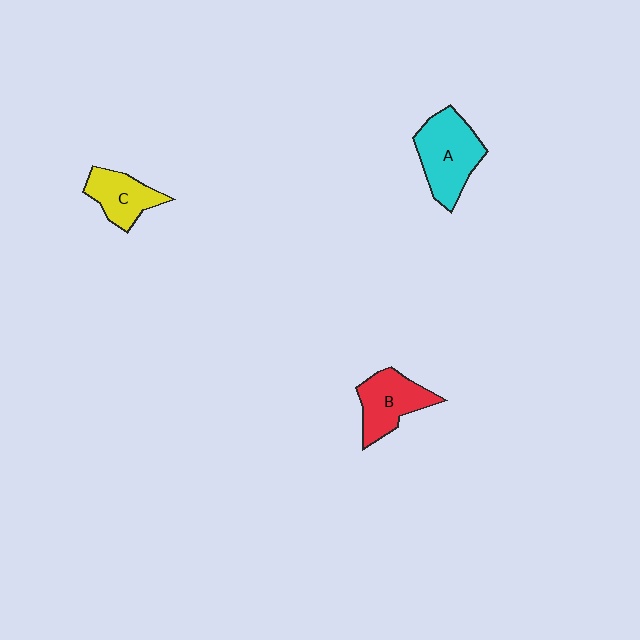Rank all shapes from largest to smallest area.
From largest to smallest: A (cyan), B (red), C (yellow).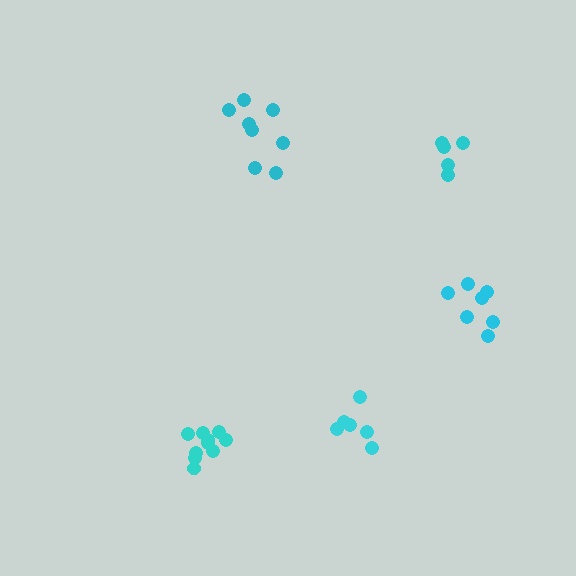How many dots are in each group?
Group 1: 8 dots, Group 2: 7 dots, Group 3: 5 dots, Group 4: 6 dots, Group 5: 10 dots (36 total).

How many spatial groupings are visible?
There are 5 spatial groupings.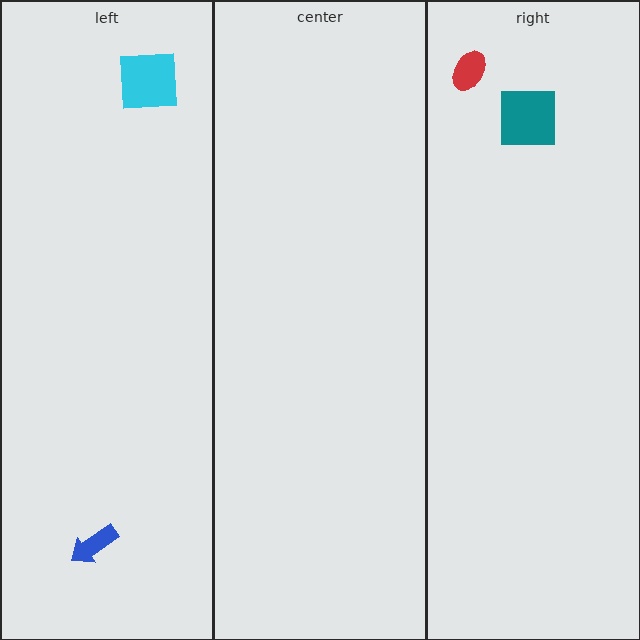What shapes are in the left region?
The cyan square, the blue arrow.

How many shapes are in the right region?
2.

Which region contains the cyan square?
The left region.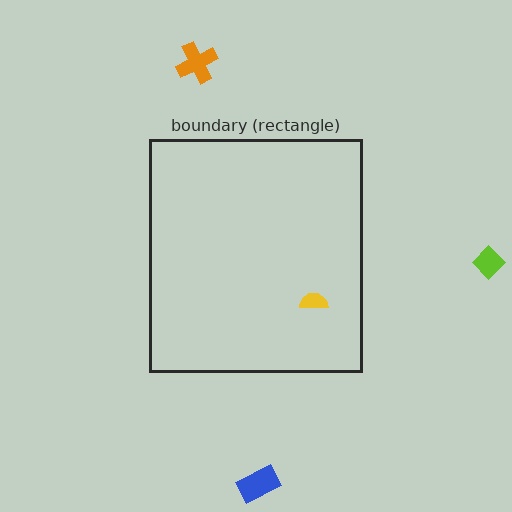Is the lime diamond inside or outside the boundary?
Outside.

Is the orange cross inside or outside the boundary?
Outside.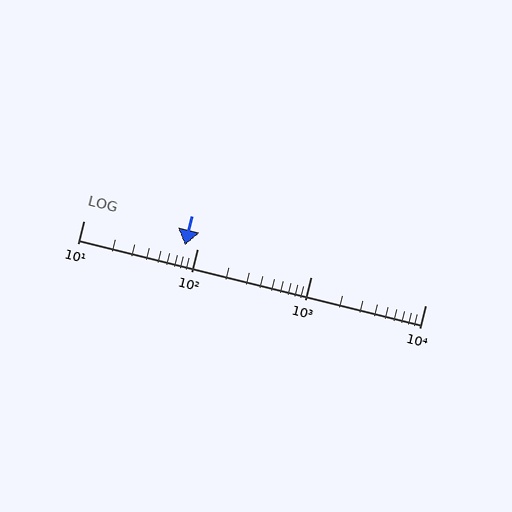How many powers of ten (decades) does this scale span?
The scale spans 3 decades, from 10 to 10000.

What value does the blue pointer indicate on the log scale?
The pointer indicates approximately 78.